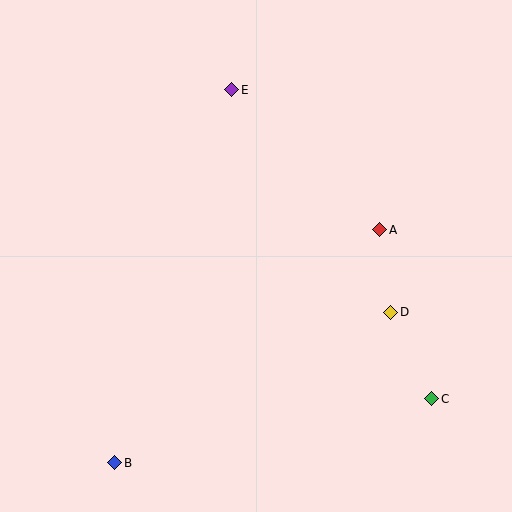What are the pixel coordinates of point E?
Point E is at (232, 90).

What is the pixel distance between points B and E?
The distance between B and E is 391 pixels.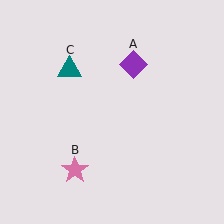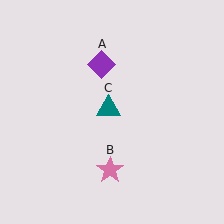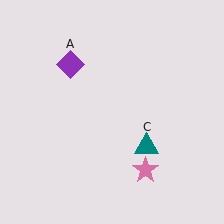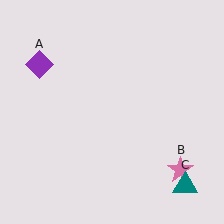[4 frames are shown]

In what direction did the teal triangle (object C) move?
The teal triangle (object C) moved down and to the right.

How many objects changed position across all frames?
3 objects changed position: purple diamond (object A), pink star (object B), teal triangle (object C).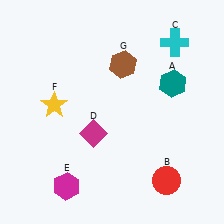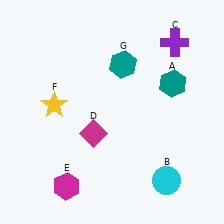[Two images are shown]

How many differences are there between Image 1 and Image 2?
There are 3 differences between the two images.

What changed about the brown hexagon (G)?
In Image 1, G is brown. In Image 2, it changed to teal.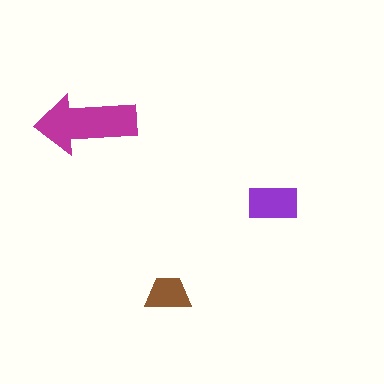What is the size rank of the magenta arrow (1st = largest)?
1st.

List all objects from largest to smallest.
The magenta arrow, the purple rectangle, the brown trapezoid.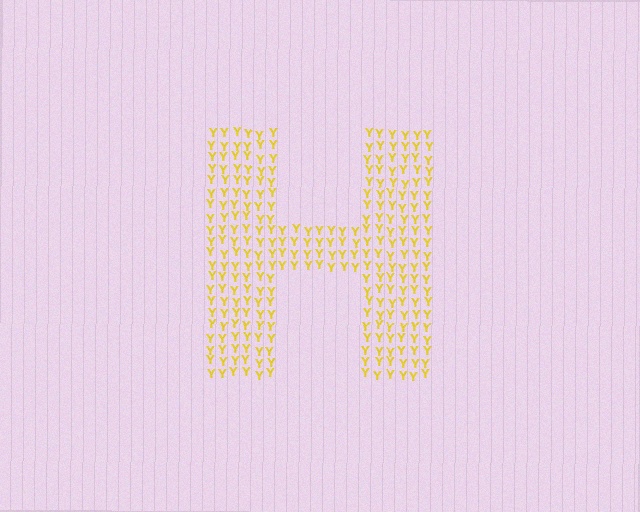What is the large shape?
The large shape is the letter H.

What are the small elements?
The small elements are letter Y's.